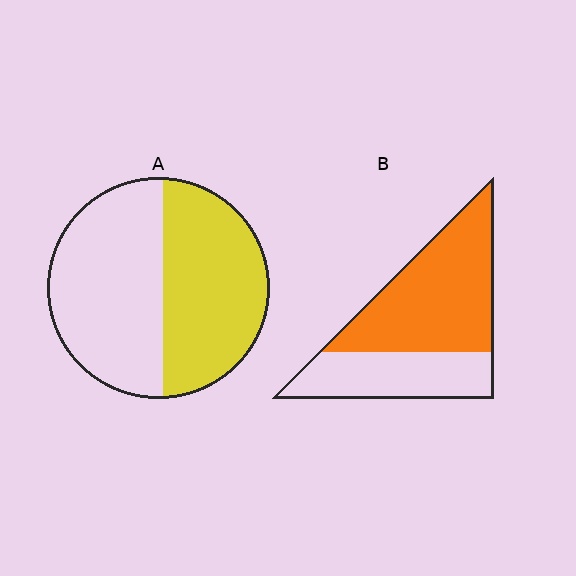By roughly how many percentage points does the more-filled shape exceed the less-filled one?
By roughly 15 percentage points (B over A).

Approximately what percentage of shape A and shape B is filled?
A is approximately 45% and B is approximately 60%.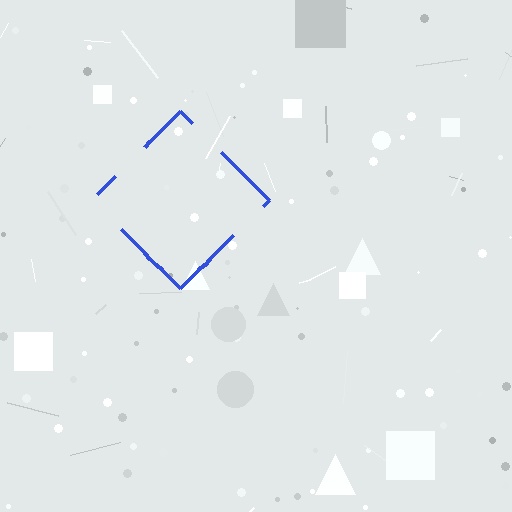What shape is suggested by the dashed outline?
The dashed outline suggests a diamond.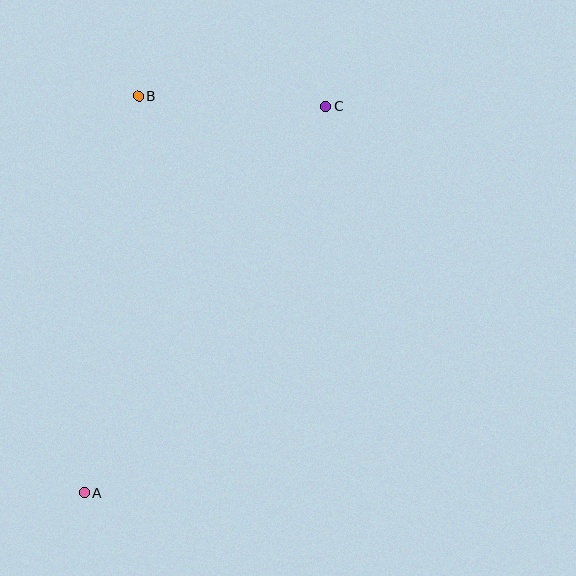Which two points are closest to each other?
Points B and C are closest to each other.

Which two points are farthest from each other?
Points A and C are farthest from each other.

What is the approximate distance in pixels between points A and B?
The distance between A and B is approximately 401 pixels.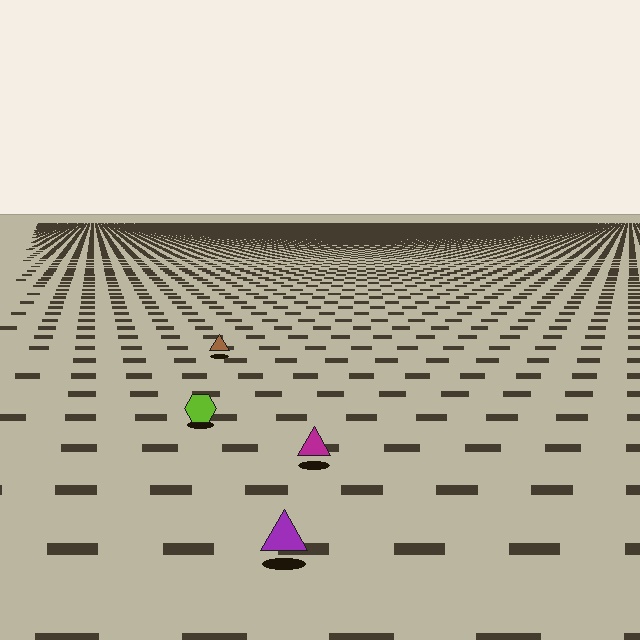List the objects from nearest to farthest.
From nearest to farthest: the purple triangle, the magenta triangle, the lime hexagon, the brown triangle.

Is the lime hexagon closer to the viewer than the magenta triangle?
No. The magenta triangle is closer — you can tell from the texture gradient: the ground texture is coarser near it.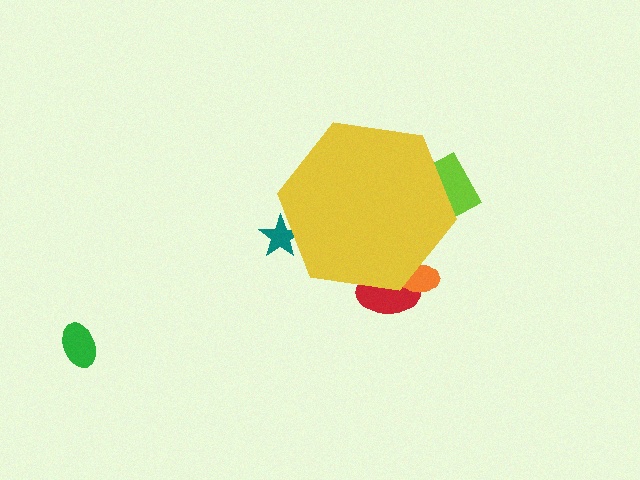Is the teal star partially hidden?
Yes, the teal star is partially hidden behind the yellow hexagon.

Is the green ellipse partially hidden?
No, the green ellipse is fully visible.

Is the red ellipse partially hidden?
Yes, the red ellipse is partially hidden behind the yellow hexagon.